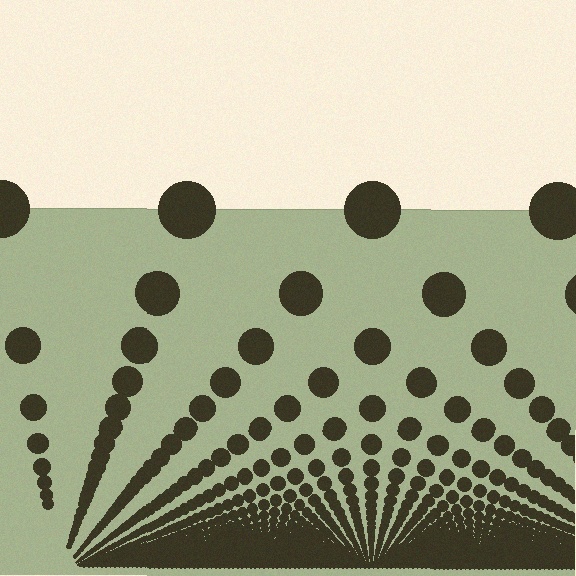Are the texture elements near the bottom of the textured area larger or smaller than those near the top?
Smaller. The gradient is inverted — elements near the bottom are smaller and denser.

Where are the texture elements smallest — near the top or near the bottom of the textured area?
Near the bottom.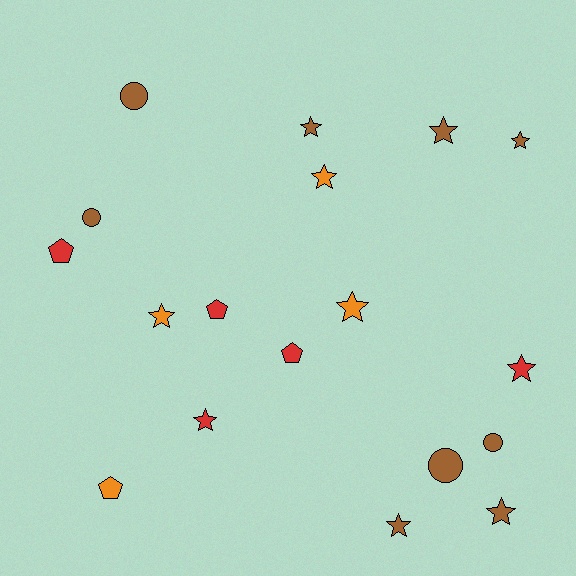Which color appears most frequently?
Brown, with 9 objects.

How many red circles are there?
There are no red circles.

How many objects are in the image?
There are 18 objects.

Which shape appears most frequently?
Star, with 10 objects.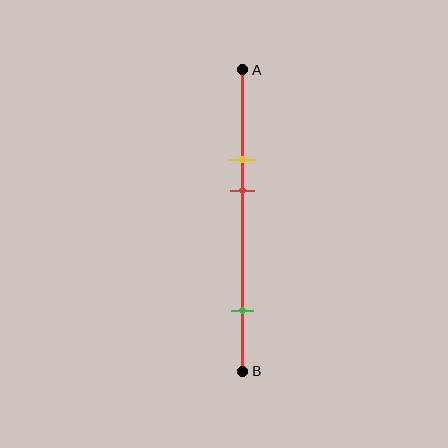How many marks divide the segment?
There are 3 marks dividing the segment.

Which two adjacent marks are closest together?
The yellow and red marks are the closest adjacent pair.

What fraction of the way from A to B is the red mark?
The red mark is approximately 40% (0.4) of the way from A to B.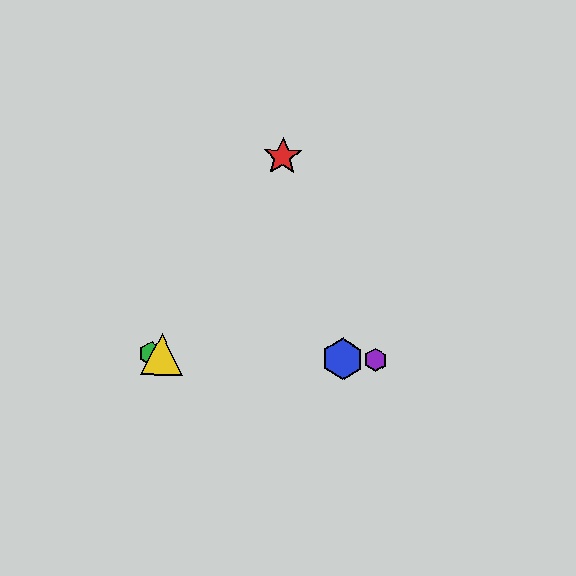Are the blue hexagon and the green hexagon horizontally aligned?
Yes, both are at y≈359.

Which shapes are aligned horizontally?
The blue hexagon, the green hexagon, the yellow triangle, the purple hexagon are aligned horizontally.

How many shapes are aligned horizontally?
4 shapes (the blue hexagon, the green hexagon, the yellow triangle, the purple hexagon) are aligned horizontally.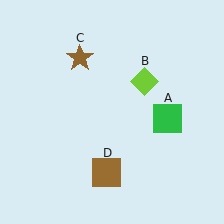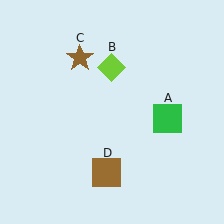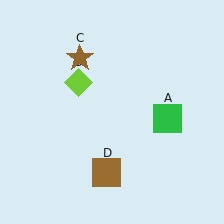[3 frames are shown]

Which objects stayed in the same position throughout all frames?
Green square (object A) and brown star (object C) and brown square (object D) remained stationary.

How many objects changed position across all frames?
1 object changed position: lime diamond (object B).